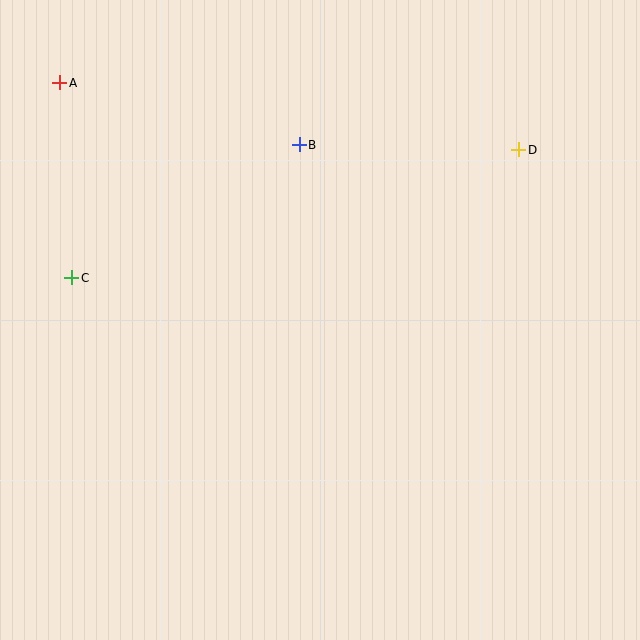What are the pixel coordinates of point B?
Point B is at (299, 145).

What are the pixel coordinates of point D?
Point D is at (519, 150).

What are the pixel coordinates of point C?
Point C is at (72, 278).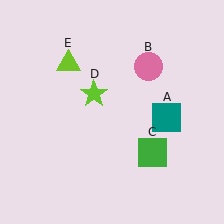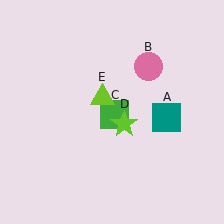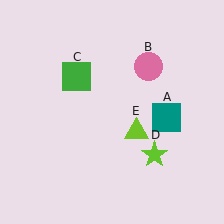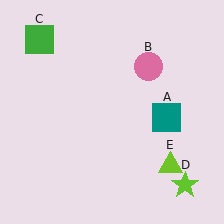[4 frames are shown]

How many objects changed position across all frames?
3 objects changed position: green square (object C), lime star (object D), lime triangle (object E).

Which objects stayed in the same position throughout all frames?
Teal square (object A) and pink circle (object B) remained stationary.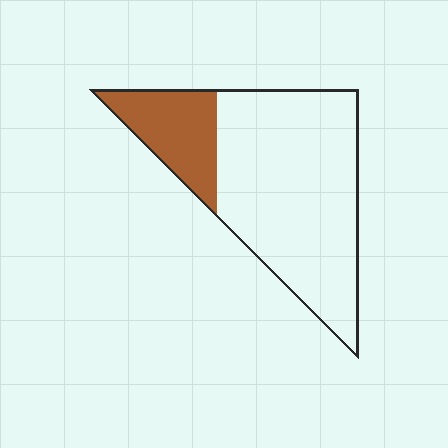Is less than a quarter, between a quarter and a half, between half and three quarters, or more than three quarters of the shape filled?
Less than a quarter.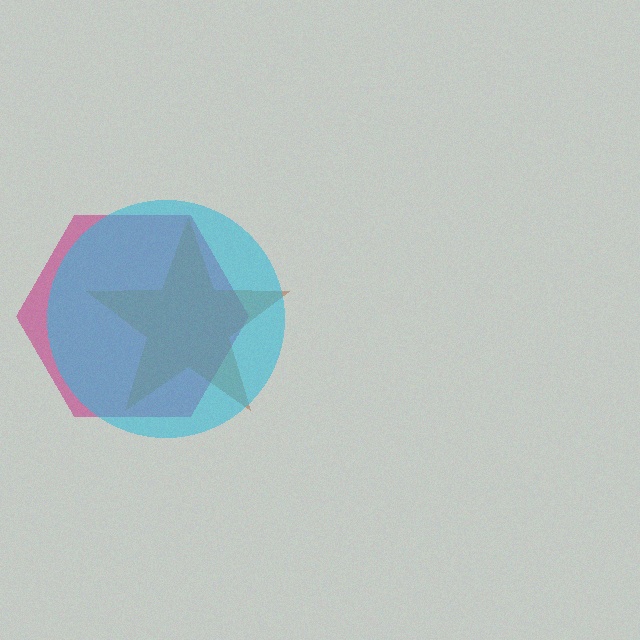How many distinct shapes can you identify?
There are 3 distinct shapes: a magenta hexagon, a brown star, a cyan circle.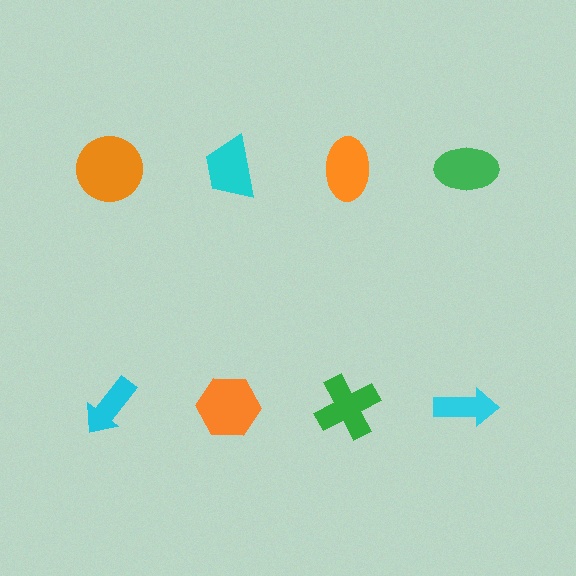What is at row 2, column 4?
A cyan arrow.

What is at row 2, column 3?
A green cross.